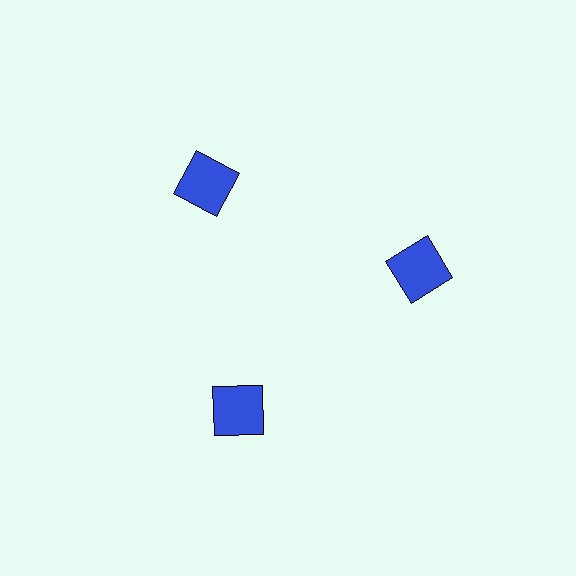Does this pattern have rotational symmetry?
Yes, this pattern has 3-fold rotational symmetry. It looks the same after rotating 120 degrees around the center.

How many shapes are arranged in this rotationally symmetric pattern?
There are 3 shapes, arranged in 3 groups of 1.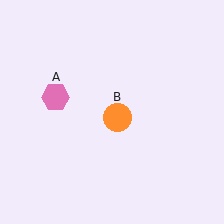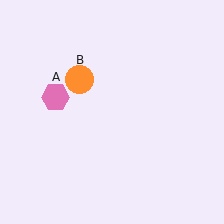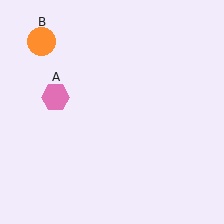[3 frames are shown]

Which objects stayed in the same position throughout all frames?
Pink hexagon (object A) remained stationary.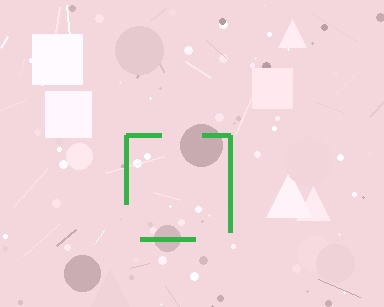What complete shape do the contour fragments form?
The contour fragments form a square.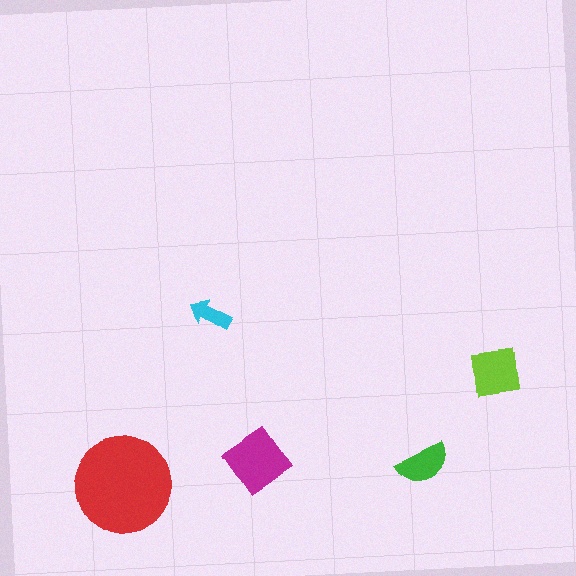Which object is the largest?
The red circle.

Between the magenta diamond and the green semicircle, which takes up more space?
The magenta diamond.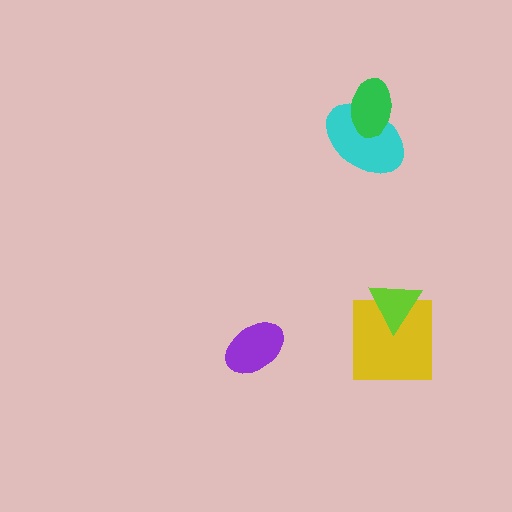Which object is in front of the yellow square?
The lime triangle is in front of the yellow square.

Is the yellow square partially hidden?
Yes, it is partially covered by another shape.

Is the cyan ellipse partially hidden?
Yes, it is partially covered by another shape.